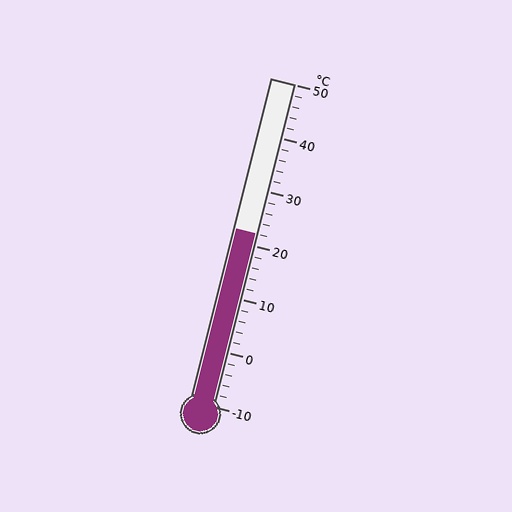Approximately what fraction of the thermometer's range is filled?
The thermometer is filled to approximately 55% of its range.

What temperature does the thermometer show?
The thermometer shows approximately 22°C.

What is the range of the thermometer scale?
The thermometer scale ranges from -10°C to 50°C.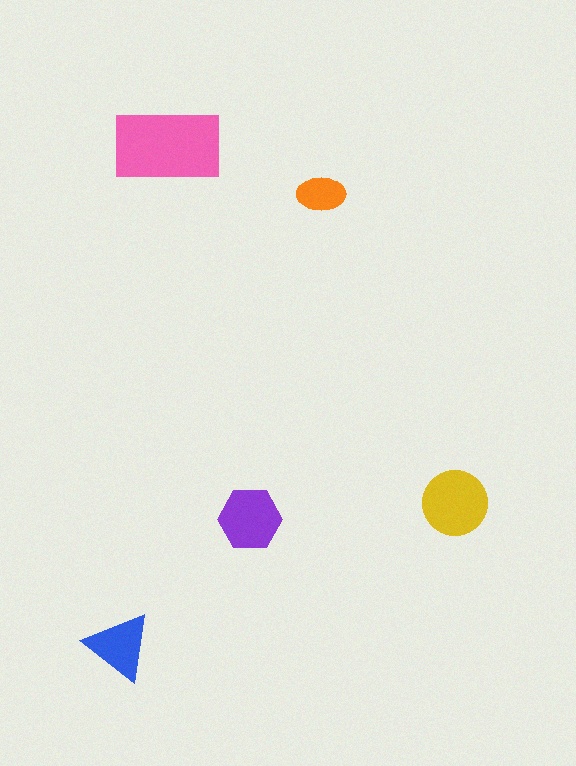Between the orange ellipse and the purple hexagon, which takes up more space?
The purple hexagon.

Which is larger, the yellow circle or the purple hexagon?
The yellow circle.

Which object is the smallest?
The orange ellipse.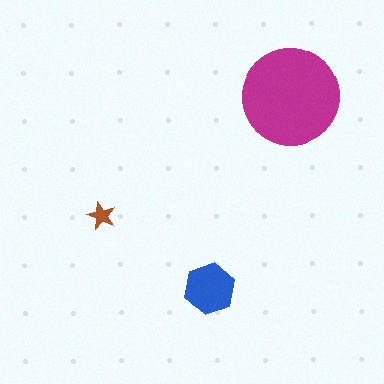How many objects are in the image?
There are 3 objects in the image.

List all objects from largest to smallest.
The magenta circle, the blue hexagon, the brown star.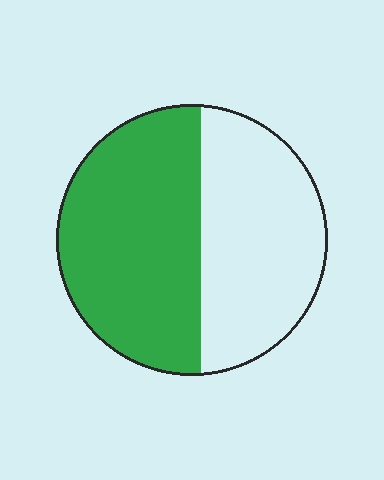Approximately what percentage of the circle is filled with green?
Approximately 55%.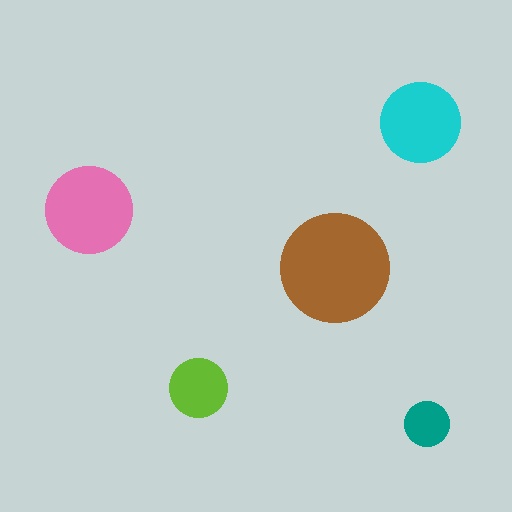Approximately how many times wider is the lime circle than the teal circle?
About 1.5 times wider.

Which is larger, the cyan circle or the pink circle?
The pink one.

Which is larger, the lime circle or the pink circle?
The pink one.